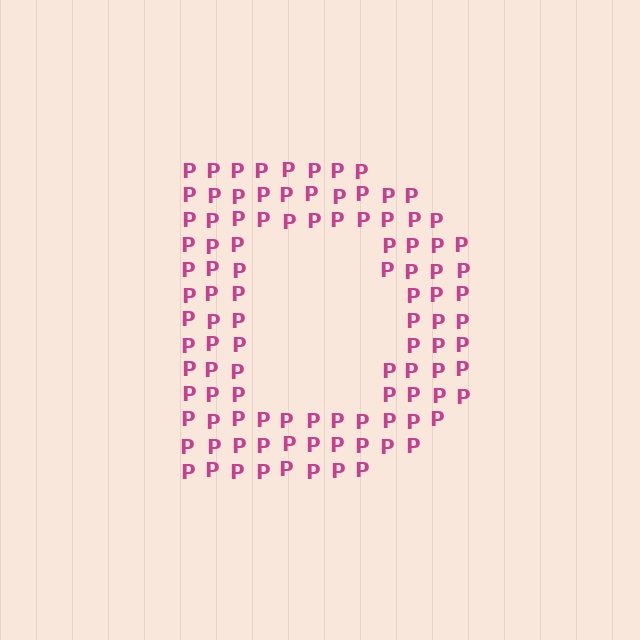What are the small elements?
The small elements are letter P's.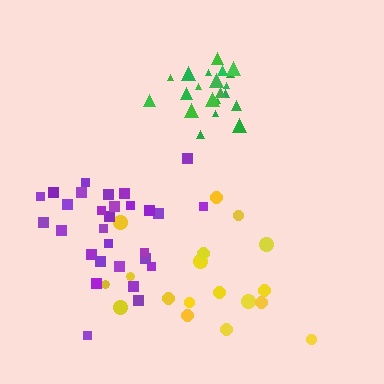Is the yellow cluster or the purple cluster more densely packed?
Purple.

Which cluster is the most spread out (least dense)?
Yellow.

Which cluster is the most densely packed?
Green.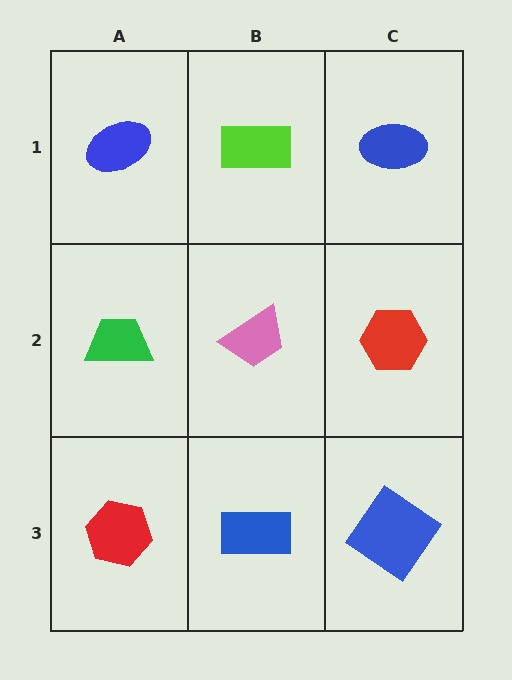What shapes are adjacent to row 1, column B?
A pink trapezoid (row 2, column B), a blue ellipse (row 1, column A), a blue ellipse (row 1, column C).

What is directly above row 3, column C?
A red hexagon.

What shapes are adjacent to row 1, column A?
A green trapezoid (row 2, column A), a lime rectangle (row 1, column B).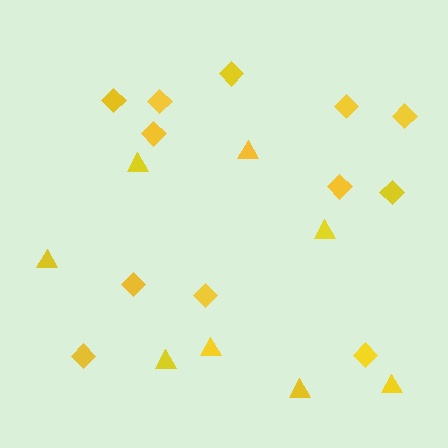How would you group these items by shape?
There are 2 groups: one group of diamonds (12) and one group of triangles (8).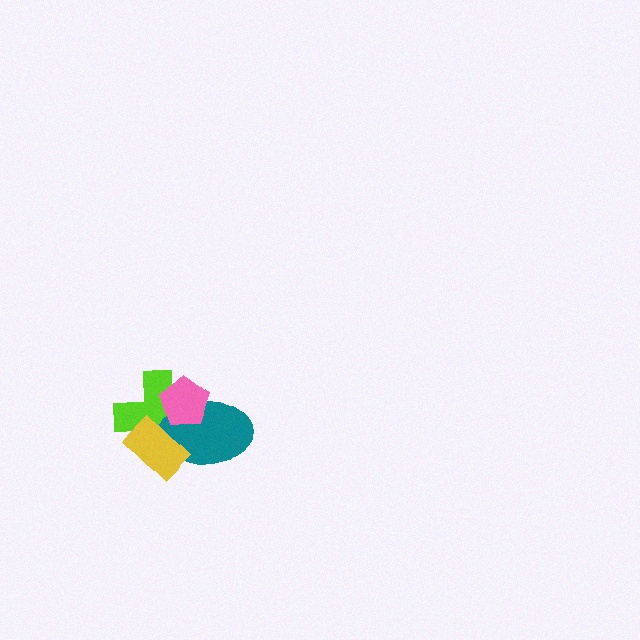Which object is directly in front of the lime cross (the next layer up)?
The teal ellipse is directly in front of the lime cross.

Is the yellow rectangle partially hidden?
No, no other shape covers it.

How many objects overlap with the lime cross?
3 objects overlap with the lime cross.